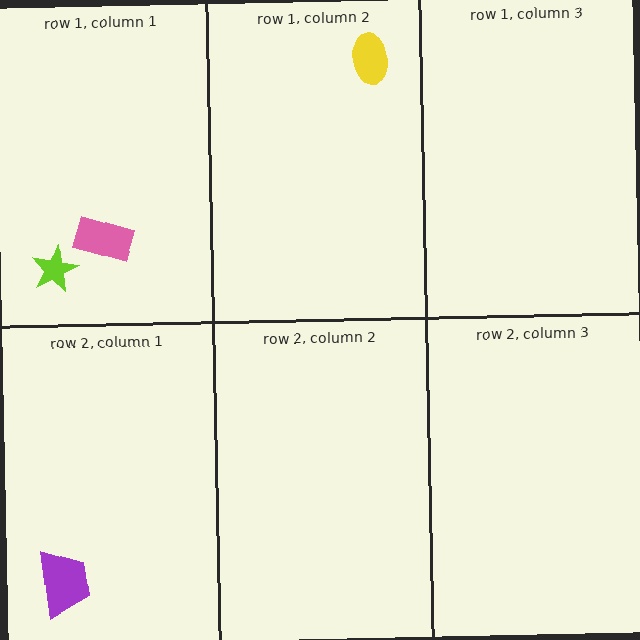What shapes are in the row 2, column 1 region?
The purple trapezoid.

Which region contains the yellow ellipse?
The row 1, column 2 region.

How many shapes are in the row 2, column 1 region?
1.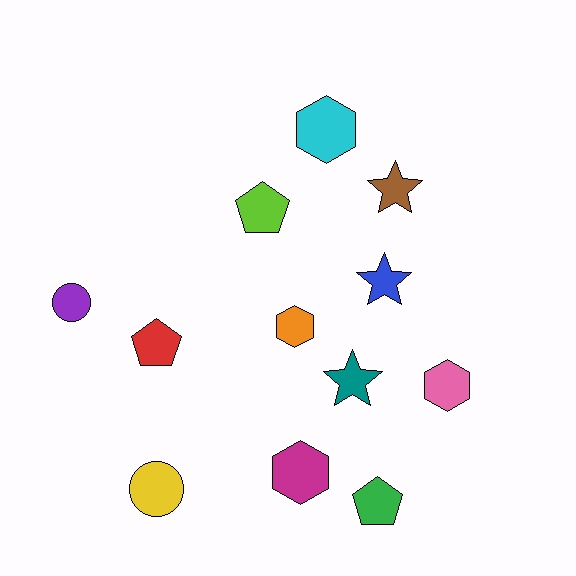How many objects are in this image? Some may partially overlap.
There are 12 objects.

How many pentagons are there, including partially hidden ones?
There are 3 pentagons.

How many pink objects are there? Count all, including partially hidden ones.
There is 1 pink object.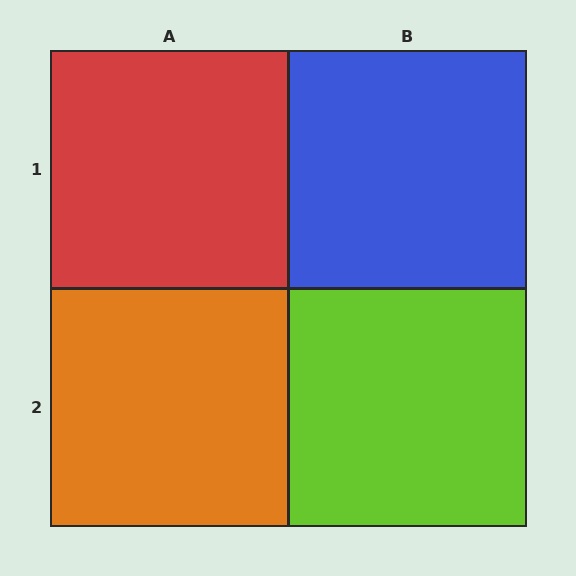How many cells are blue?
1 cell is blue.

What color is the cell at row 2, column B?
Lime.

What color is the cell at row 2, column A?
Orange.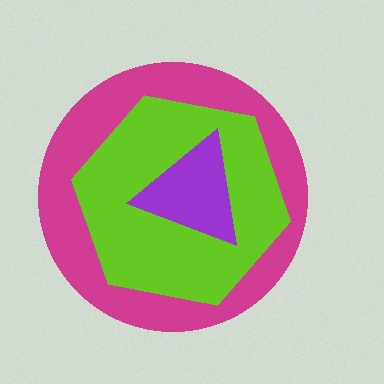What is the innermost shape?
The purple triangle.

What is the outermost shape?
The magenta circle.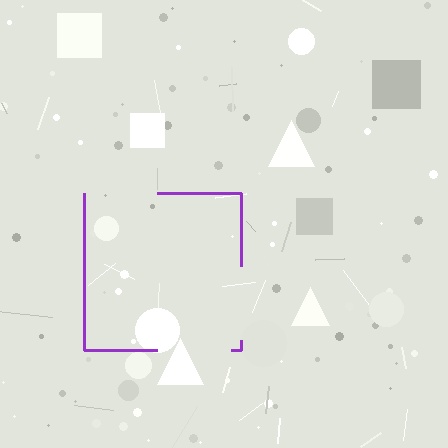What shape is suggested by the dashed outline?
The dashed outline suggests a square.